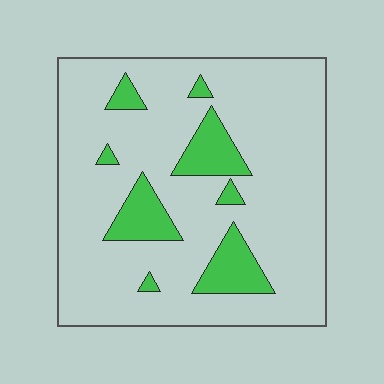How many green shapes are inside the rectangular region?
8.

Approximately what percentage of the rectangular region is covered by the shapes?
Approximately 15%.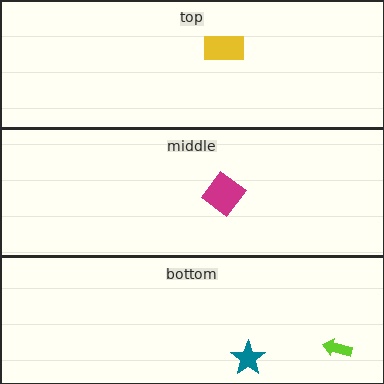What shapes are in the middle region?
The magenta diamond.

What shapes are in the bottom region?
The lime arrow, the teal star.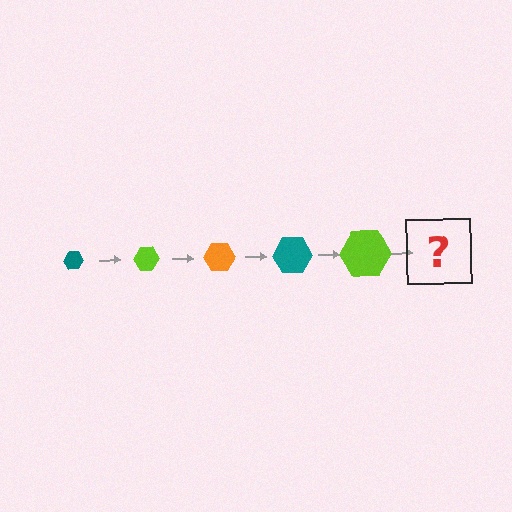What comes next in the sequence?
The next element should be an orange hexagon, larger than the previous one.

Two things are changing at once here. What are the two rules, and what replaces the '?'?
The two rules are that the hexagon grows larger each step and the color cycles through teal, lime, and orange. The '?' should be an orange hexagon, larger than the previous one.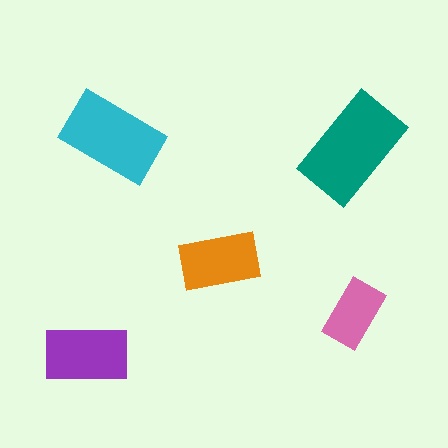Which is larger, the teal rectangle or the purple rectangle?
The teal one.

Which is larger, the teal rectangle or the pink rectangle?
The teal one.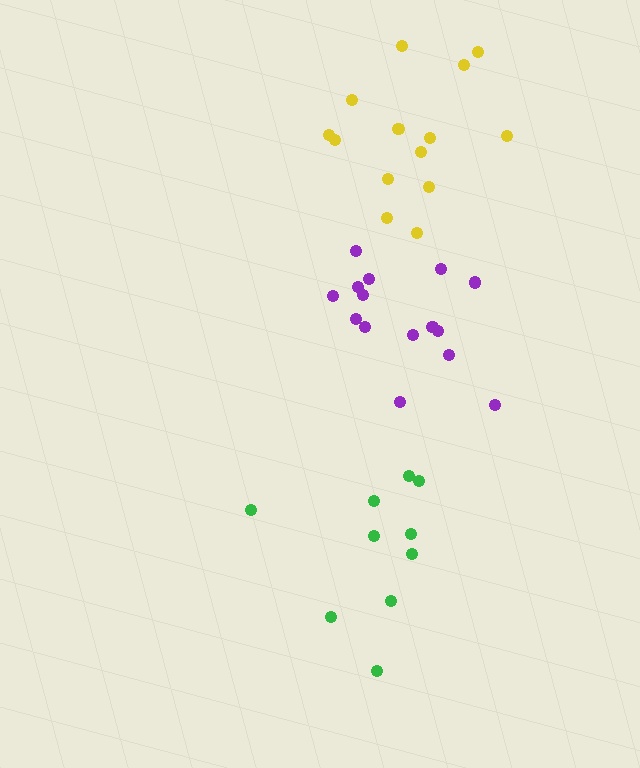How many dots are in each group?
Group 1: 14 dots, Group 2: 10 dots, Group 3: 15 dots (39 total).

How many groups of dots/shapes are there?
There are 3 groups.